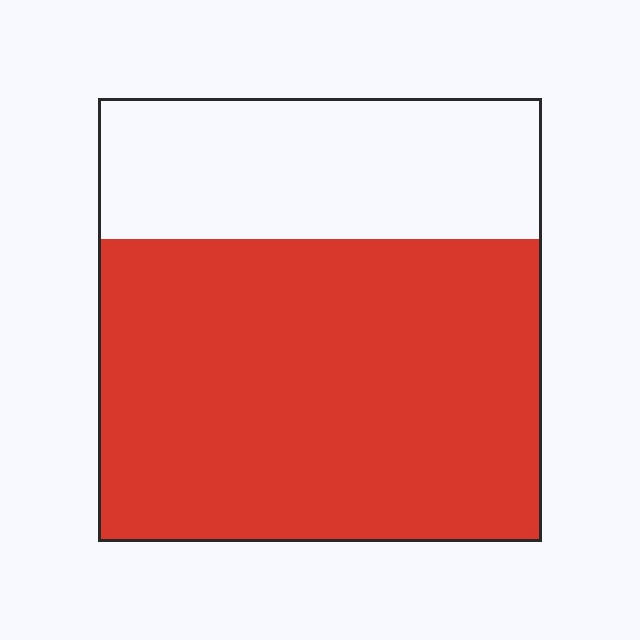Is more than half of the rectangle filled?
Yes.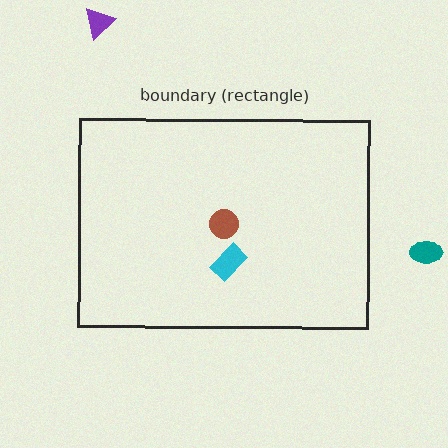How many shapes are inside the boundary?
2 inside, 2 outside.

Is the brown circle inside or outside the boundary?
Inside.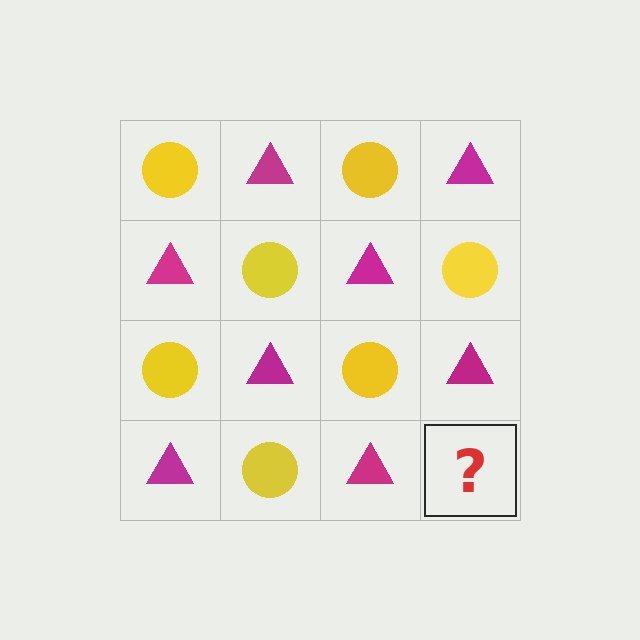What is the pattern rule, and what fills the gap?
The rule is that it alternates yellow circle and magenta triangle in a checkerboard pattern. The gap should be filled with a yellow circle.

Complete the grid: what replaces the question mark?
The question mark should be replaced with a yellow circle.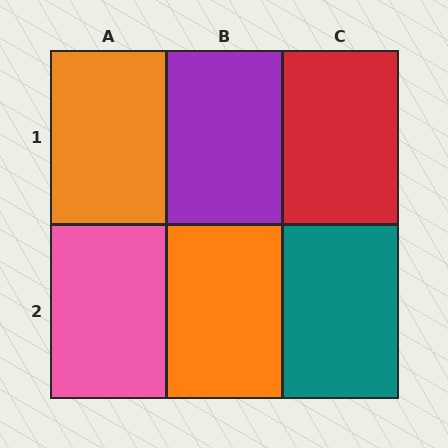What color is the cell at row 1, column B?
Purple.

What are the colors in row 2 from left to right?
Pink, orange, teal.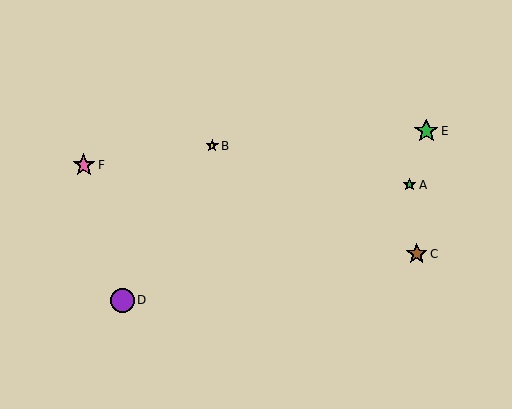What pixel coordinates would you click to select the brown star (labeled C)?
Click at (417, 254) to select the brown star C.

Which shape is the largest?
The purple circle (labeled D) is the largest.